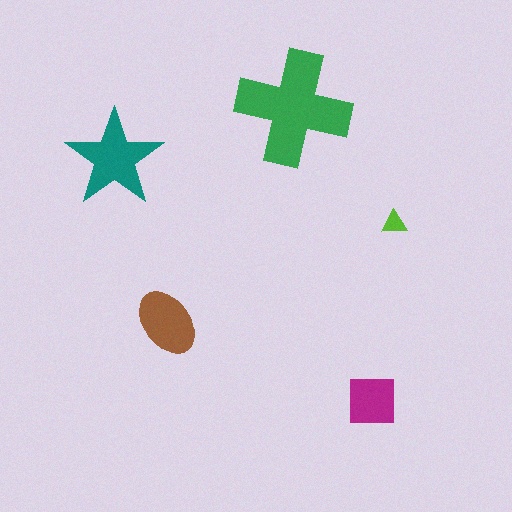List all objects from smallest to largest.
The lime triangle, the magenta square, the brown ellipse, the teal star, the green cross.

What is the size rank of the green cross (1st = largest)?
1st.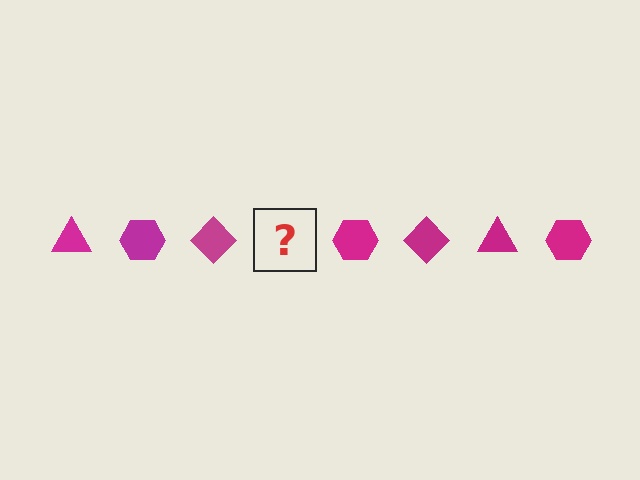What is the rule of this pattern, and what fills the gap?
The rule is that the pattern cycles through triangle, hexagon, diamond shapes in magenta. The gap should be filled with a magenta triangle.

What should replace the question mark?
The question mark should be replaced with a magenta triangle.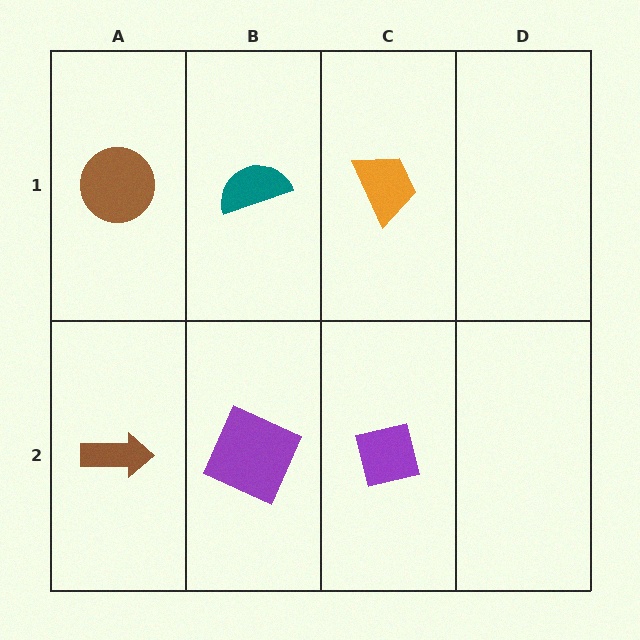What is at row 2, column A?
A brown arrow.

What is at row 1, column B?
A teal semicircle.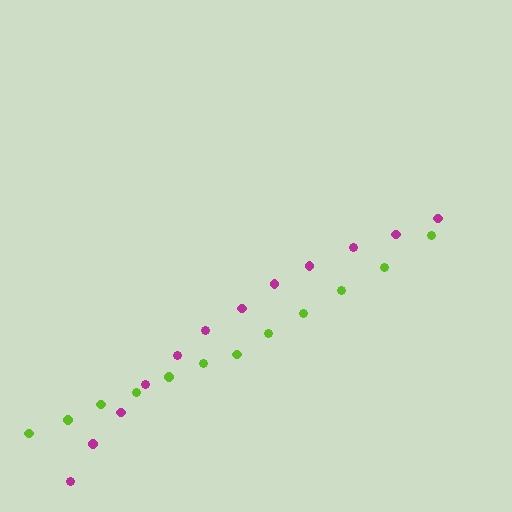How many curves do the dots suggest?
There are 2 distinct paths.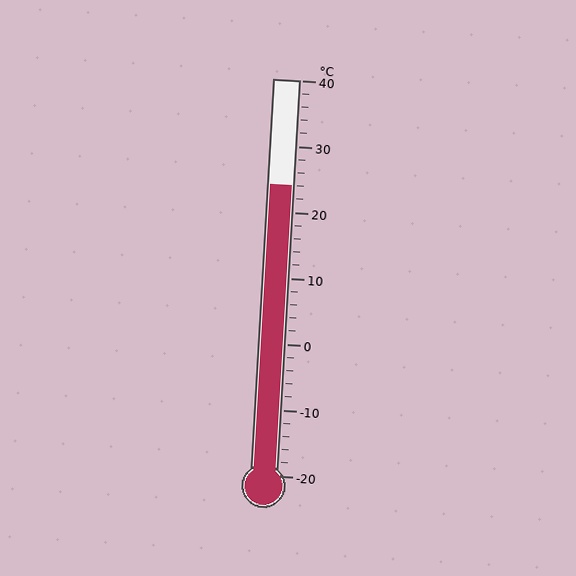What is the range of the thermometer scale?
The thermometer scale ranges from -20°C to 40°C.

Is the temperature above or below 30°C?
The temperature is below 30°C.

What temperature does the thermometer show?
The thermometer shows approximately 24°C.